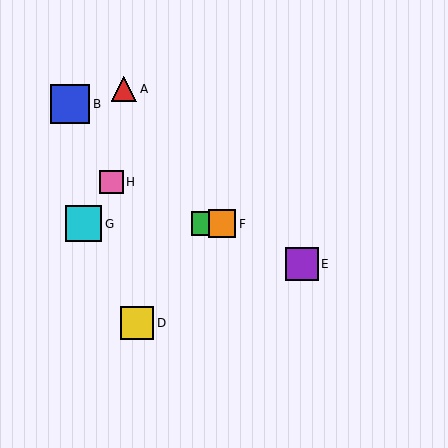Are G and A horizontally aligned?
No, G is at y≈224 and A is at y≈89.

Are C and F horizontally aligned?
Yes, both are at y≈224.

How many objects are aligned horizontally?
3 objects (C, F, G) are aligned horizontally.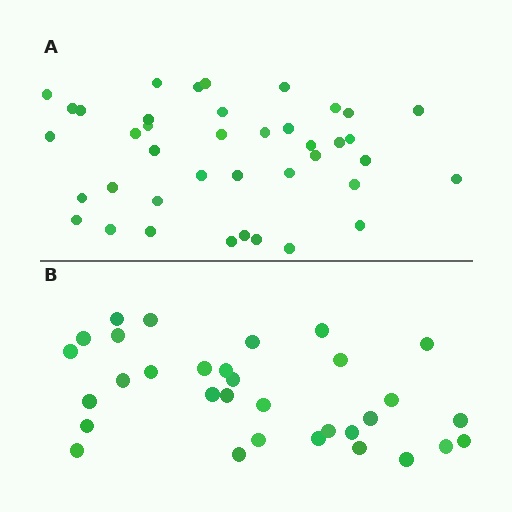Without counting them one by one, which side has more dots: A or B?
Region A (the top region) has more dots.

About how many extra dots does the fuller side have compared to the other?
Region A has roughly 8 or so more dots than region B.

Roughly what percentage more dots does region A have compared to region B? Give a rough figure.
About 25% more.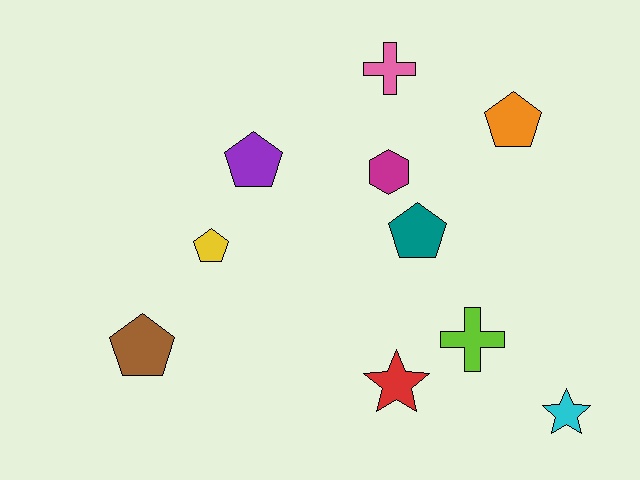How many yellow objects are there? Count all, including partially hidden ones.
There is 1 yellow object.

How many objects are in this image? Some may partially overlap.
There are 10 objects.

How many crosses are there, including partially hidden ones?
There are 2 crosses.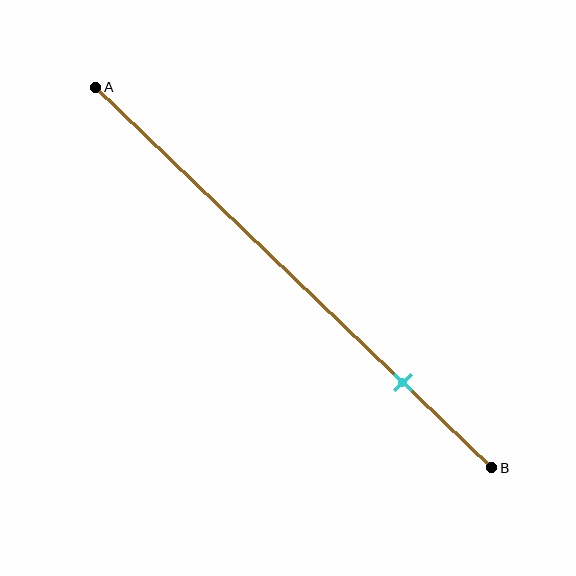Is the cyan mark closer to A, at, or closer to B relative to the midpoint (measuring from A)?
The cyan mark is closer to point B than the midpoint of segment AB.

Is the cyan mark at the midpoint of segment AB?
No, the mark is at about 80% from A, not at the 50% midpoint.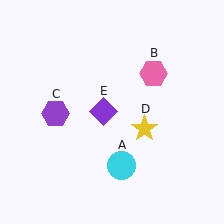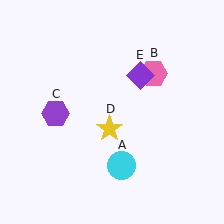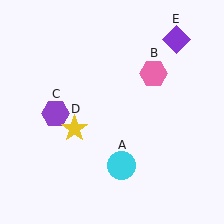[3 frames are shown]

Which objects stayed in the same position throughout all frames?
Cyan circle (object A) and pink hexagon (object B) and purple hexagon (object C) remained stationary.